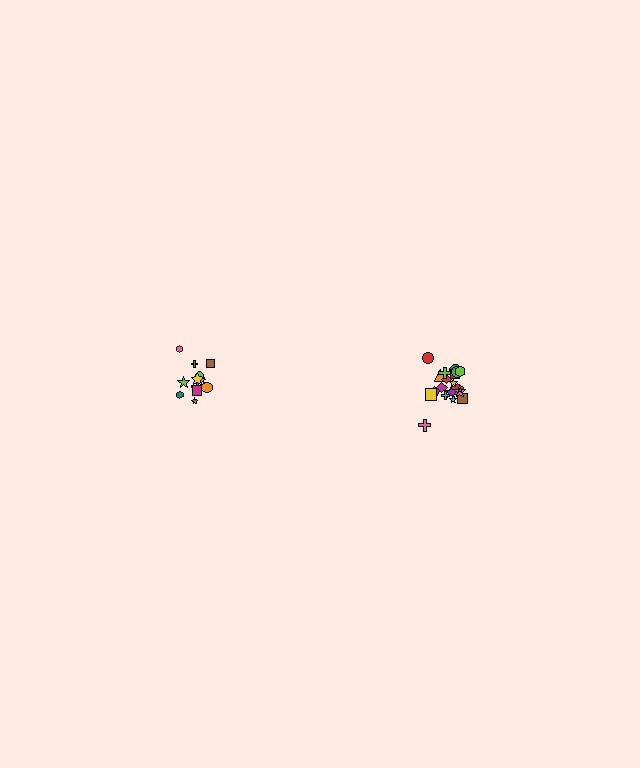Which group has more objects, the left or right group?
The right group.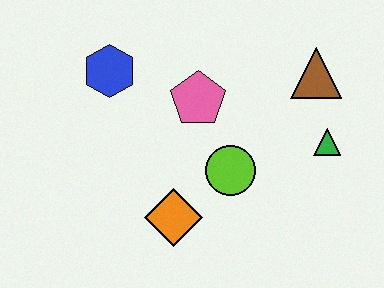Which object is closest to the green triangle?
The brown triangle is closest to the green triangle.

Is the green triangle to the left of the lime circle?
No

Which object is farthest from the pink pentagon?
The green triangle is farthest from the pink pentagon.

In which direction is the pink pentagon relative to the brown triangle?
The pink pentagon is to the left of the brown triangle.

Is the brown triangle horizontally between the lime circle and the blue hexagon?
No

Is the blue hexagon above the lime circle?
Yes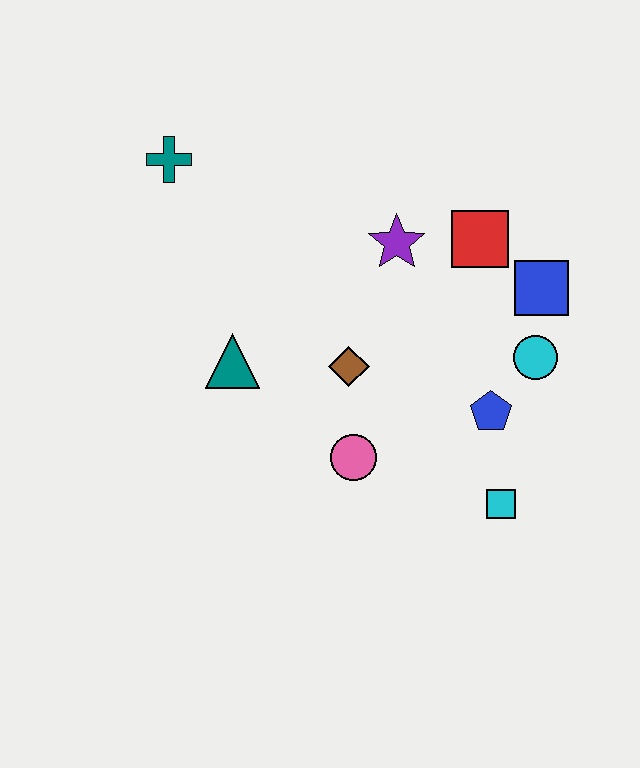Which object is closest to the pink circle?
The brown diamond is closest to the pink circle.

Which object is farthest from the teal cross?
The cyan square is farthest from the teal cross.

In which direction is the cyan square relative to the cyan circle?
The cyan square is below the cyan circle.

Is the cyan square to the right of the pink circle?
Yes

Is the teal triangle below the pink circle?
No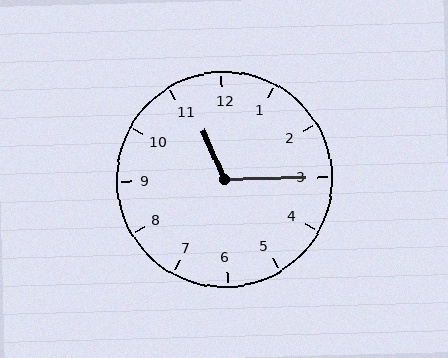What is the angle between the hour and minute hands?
Approximately 112 degrees.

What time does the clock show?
11:15.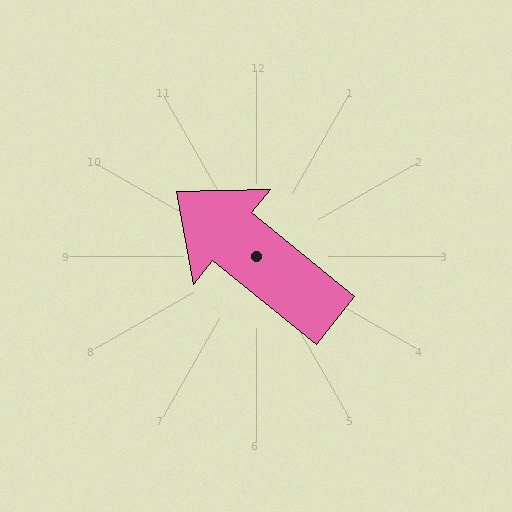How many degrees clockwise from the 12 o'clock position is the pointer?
Approximately 309 degrees.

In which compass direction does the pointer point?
Northwest.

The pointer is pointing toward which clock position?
Roughly 10 o'clock.